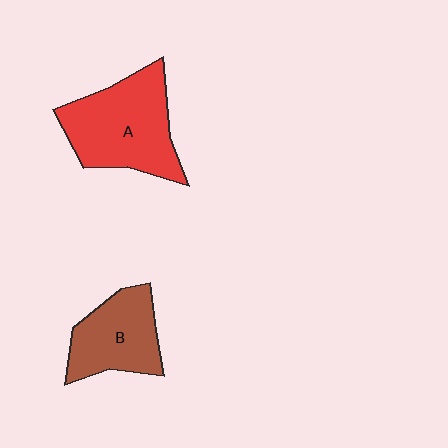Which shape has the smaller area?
Shape B (brown).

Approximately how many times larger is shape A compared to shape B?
Approximately 1.4 times.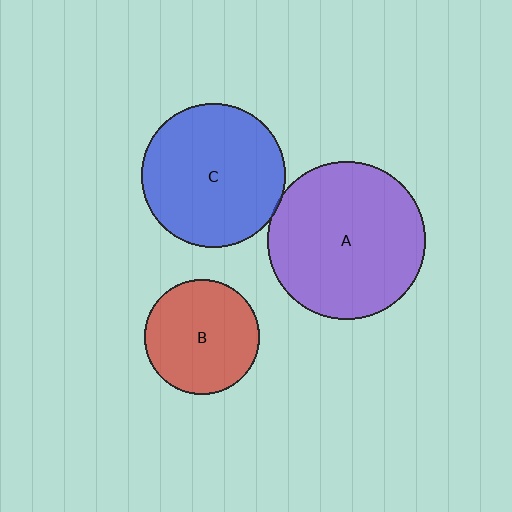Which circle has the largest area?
Circle A (purple).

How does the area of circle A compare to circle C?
Approximately 1.2 times.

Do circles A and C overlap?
Yes.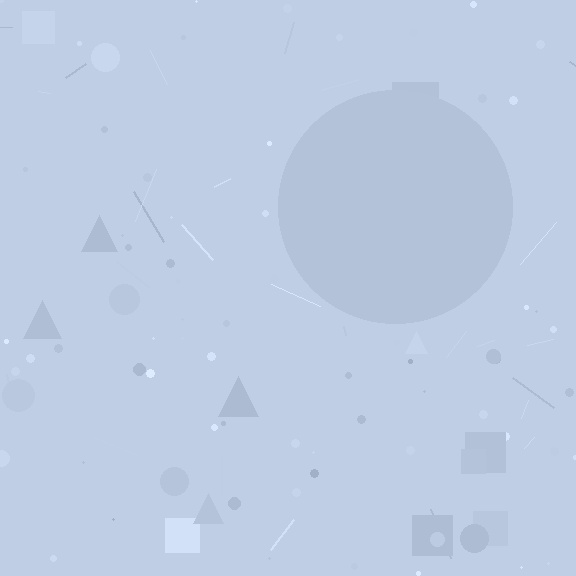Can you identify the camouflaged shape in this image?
The camouflaged shape is a circle.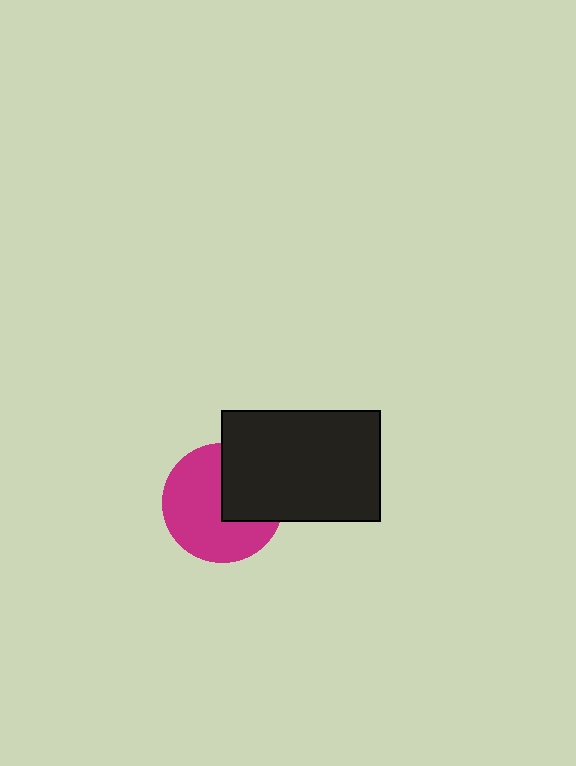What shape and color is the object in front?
The object in front is a black rectangle.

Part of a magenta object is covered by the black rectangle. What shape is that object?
It is a circle.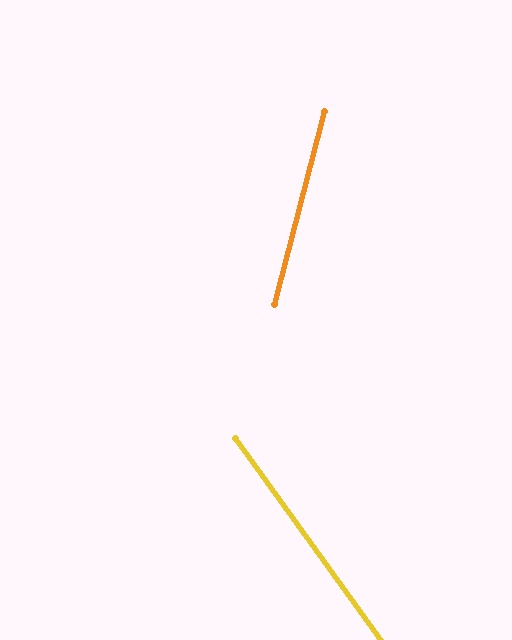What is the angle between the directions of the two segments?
Approximately 51 degrees.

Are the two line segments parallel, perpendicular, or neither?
Neither parallel nor perpendicular — they differ by about 51°.